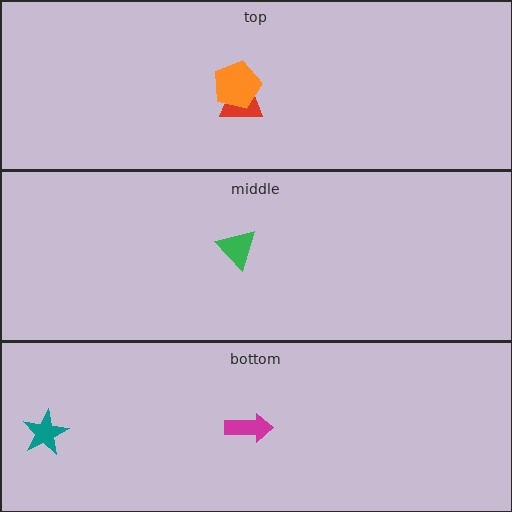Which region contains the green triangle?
The middle region.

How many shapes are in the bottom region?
2.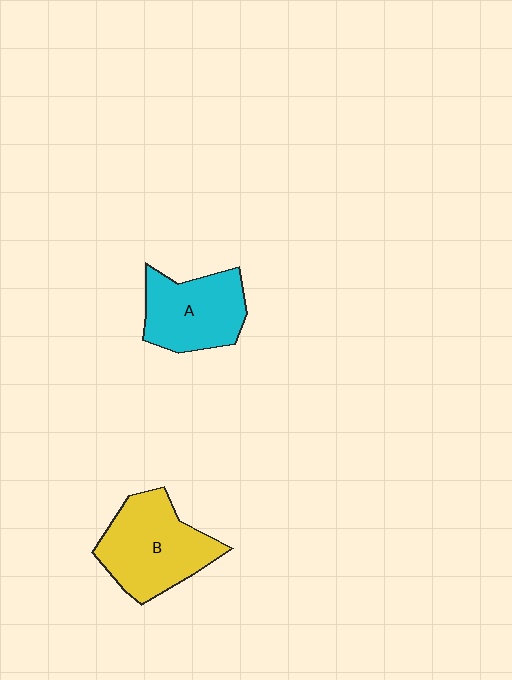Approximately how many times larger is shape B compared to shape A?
Approximately 1.2 times.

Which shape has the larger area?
Shape B (yellow).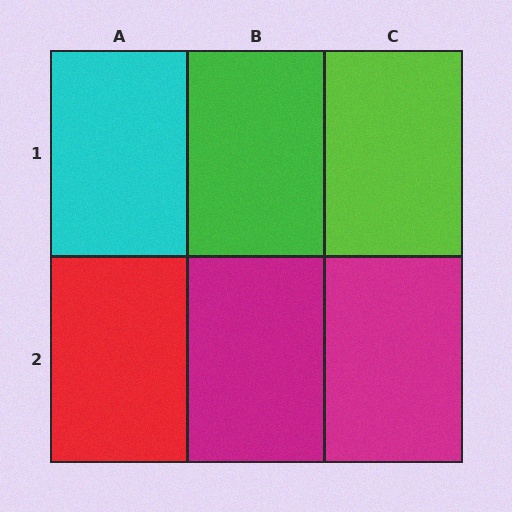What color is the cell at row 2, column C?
Magenta.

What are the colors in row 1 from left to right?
Cyan, green, lime.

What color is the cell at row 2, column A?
Red.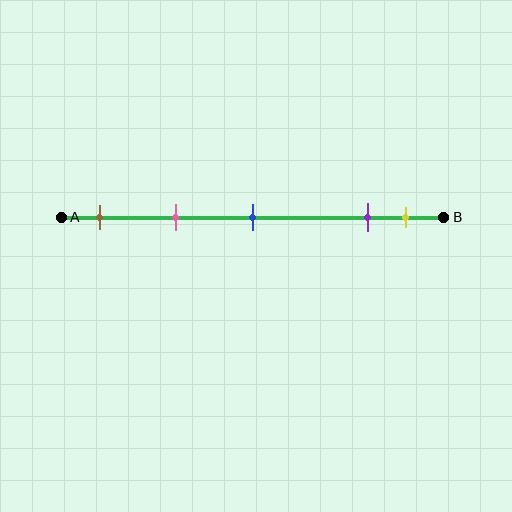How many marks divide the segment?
There are 5 marks dividing the segment.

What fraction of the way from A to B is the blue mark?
The blue mark is approximately 50% (0.5) of the way from A to B.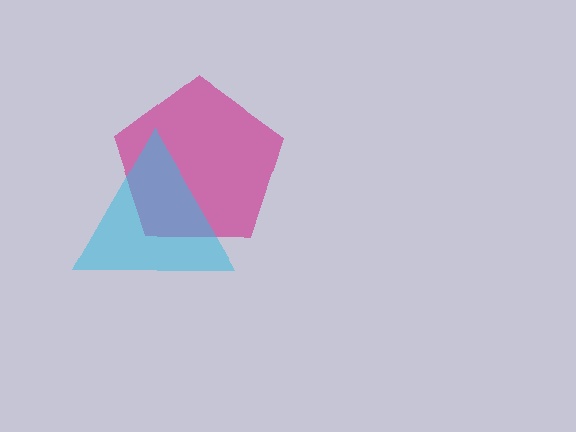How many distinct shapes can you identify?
There are 2 distinct shapes: a magenta pentagon, a cyan triangle.